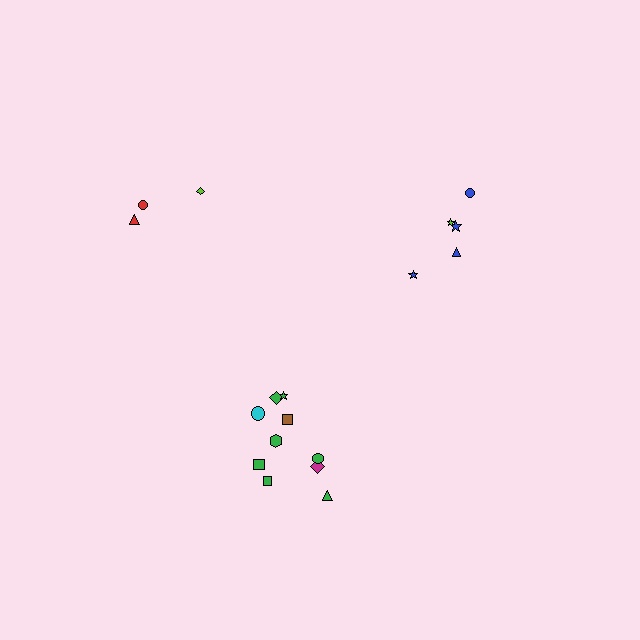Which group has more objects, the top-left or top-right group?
The top-right group.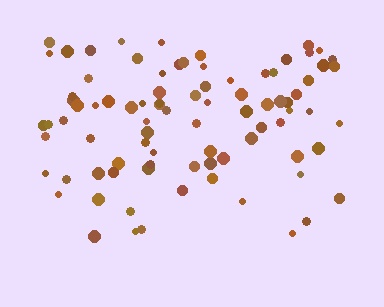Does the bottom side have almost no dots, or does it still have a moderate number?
Still a moderate number, just noticeably fewer than the top.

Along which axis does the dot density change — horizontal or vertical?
Vertical.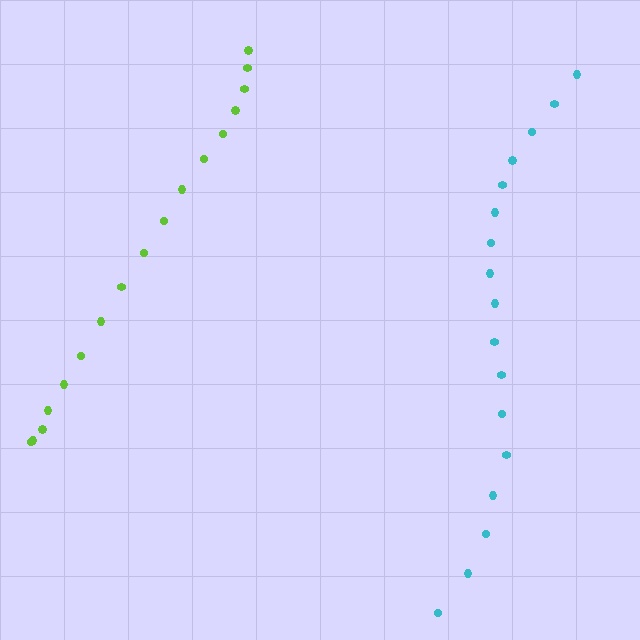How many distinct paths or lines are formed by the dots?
There are 2 distinct paths.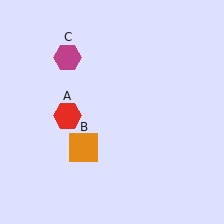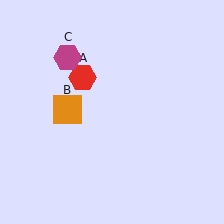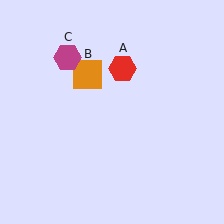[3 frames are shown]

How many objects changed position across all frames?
2 objects changed position: red hexagon (object A), orange square (object B).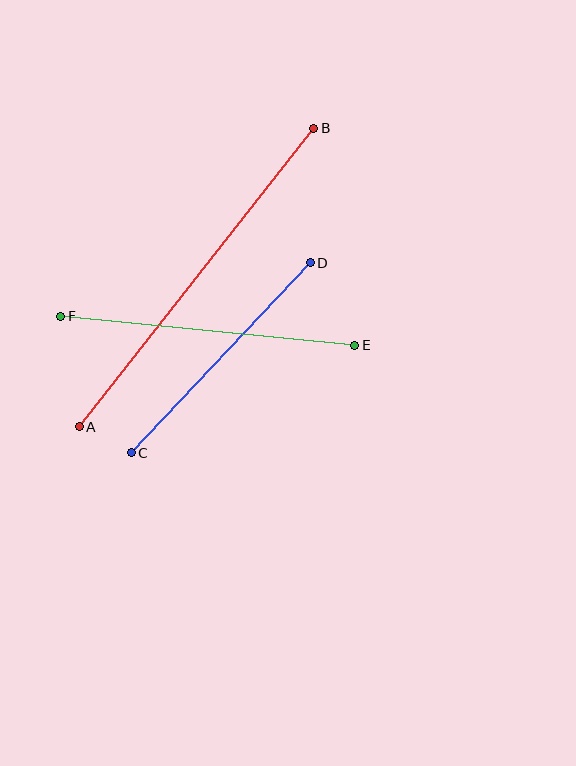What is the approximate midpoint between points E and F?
The midpoint is at approximately (208, 331) pixels.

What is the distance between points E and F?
The distance is approximately 295 pixels.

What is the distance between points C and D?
The distance is approximately 261 pixels.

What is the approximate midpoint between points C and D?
The midpoint is at approximately (221, 358) pixels.